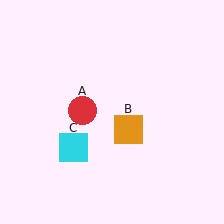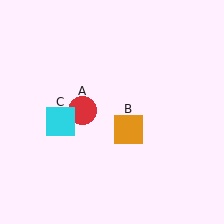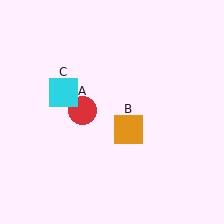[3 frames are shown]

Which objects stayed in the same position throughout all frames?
Red circle (object A) and orange square (object B) remained stationary.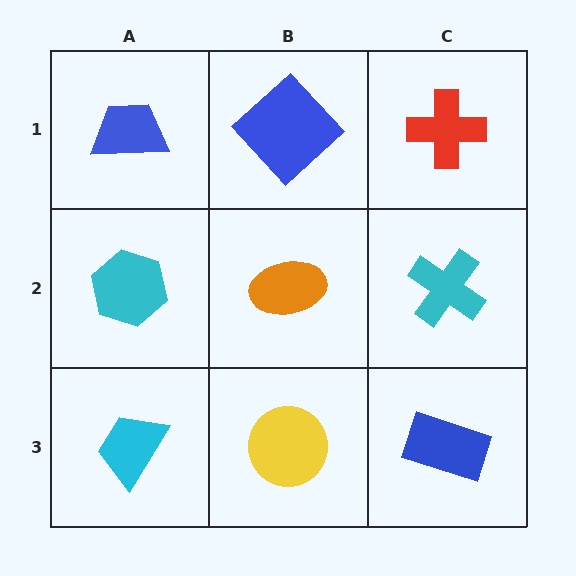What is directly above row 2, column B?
A blue diamond.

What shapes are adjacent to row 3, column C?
A cyan cross (row 2, column C), a yellow circle (row 3, column B).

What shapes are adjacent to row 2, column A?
A blue trapezoid (row 1, column A), a cyan trapezoid (row 3, column A), an orange ellipse (row 2, column B).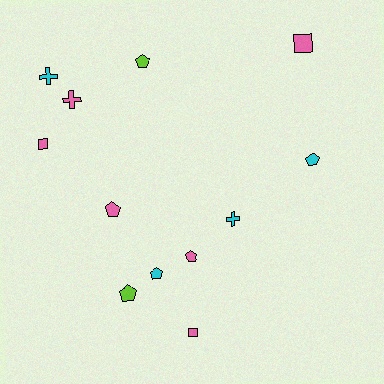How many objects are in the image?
There are 12 objects.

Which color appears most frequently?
Pink, with 6 objects.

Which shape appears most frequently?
Pentagon, with 6 objects.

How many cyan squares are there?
There are no cyan squares.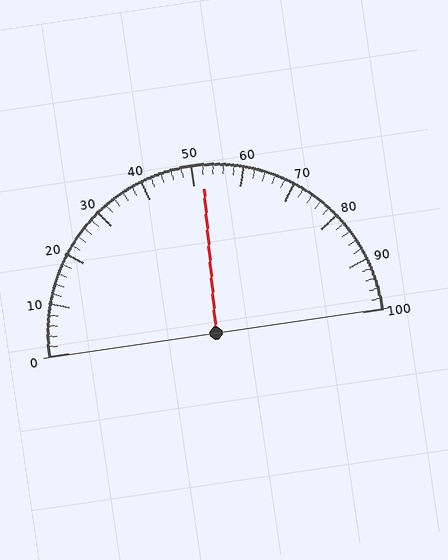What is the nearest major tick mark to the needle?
The nearest major tick mark is 50.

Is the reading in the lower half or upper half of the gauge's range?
The reading is in the upper half of the range (0 to 100).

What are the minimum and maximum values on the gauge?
The gauge ranges from 0 to 100.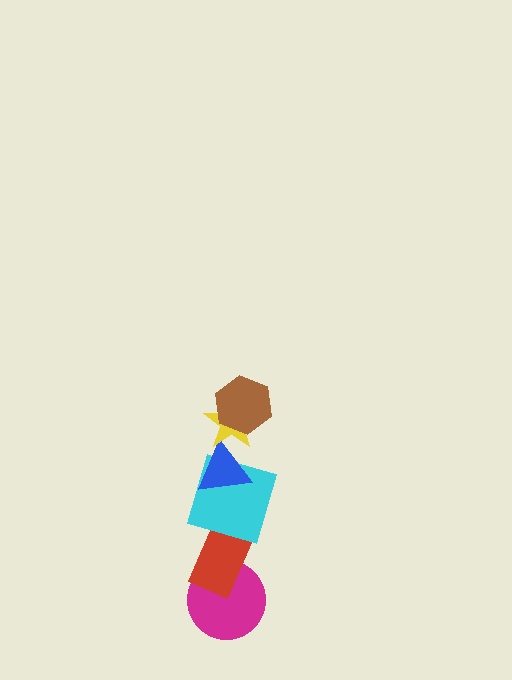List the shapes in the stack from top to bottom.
From top to bottom: the brown hexagon, the yellow star, the blue triangle, the cyan square, the red rectangle, the magenta circle.